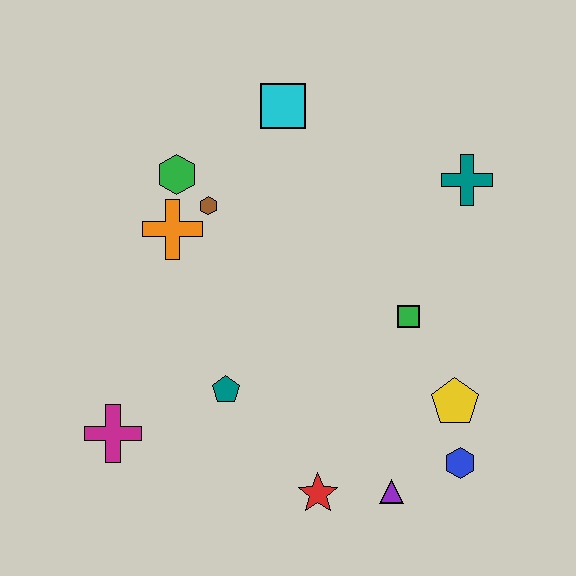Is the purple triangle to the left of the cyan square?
No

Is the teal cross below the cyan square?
Yes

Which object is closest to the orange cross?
The brown hexagon is closest to the orange cross.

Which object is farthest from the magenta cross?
The teal cross is farthest from the magenta cross.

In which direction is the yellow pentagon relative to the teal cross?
The yellow pentagon is below the teal cross.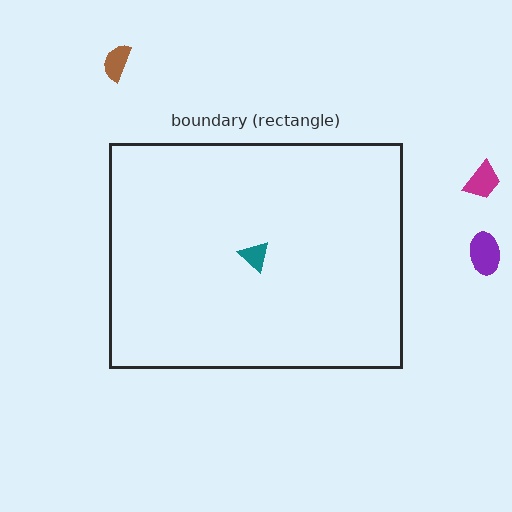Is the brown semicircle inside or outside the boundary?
Outside.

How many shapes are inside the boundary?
1 inside, 3 outside.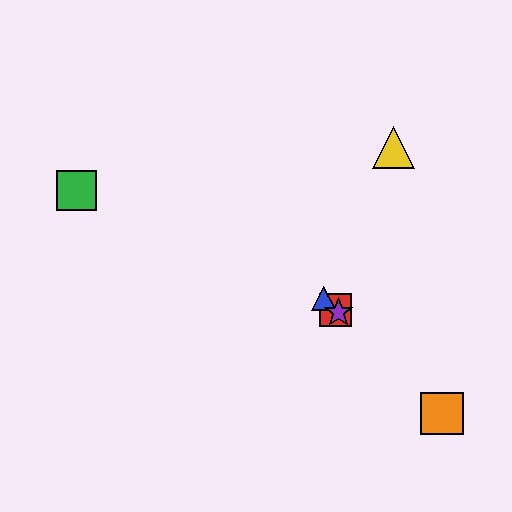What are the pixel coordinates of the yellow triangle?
The yellow triangle is at (393, 147).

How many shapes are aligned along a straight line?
4 shapes (the red square, the blue triangle, the purple star, the orange square) are aligned along a straight line.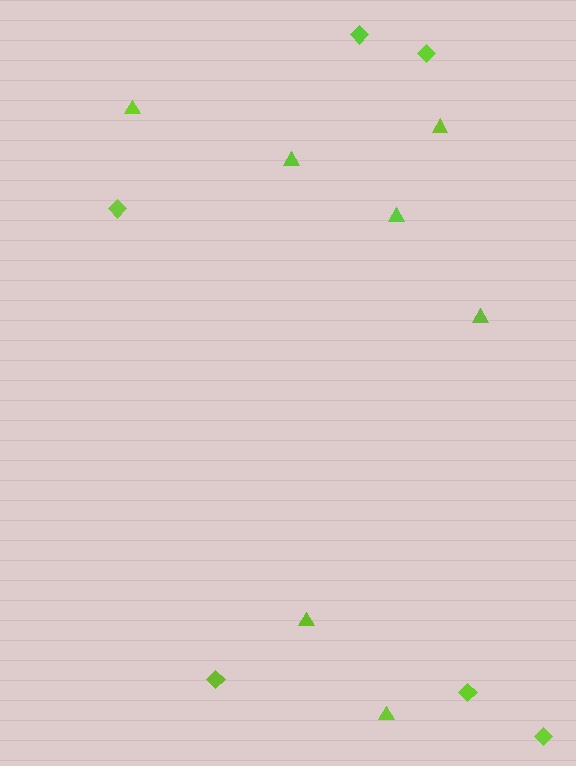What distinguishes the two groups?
There are 2 groups: one group of triangles (7) and one group of diamonds (6).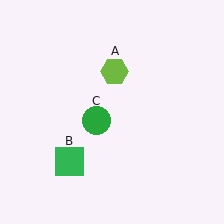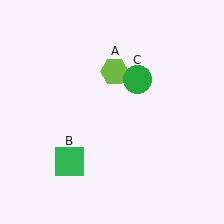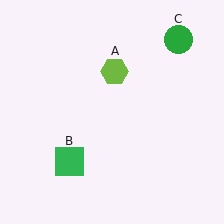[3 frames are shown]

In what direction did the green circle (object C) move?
The green circle (object C) moved up and to the right.